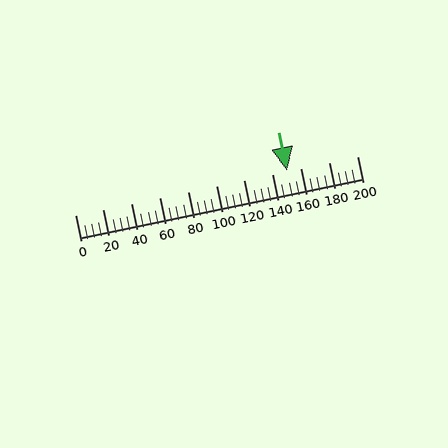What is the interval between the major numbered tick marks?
The major tick marks are spaced 20 units apart.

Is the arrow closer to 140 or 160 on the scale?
The arrow is closer to 160.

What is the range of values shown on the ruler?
The ruler shows values from 0 to 200.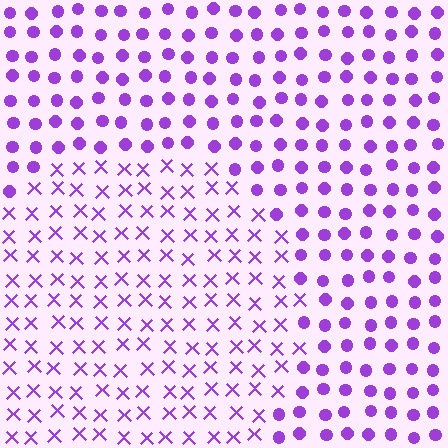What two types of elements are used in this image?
The image uses X marks inside the circle region and circles outside it.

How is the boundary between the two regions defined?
The boundary is defined by a change in element shape: X marks inside vs. circles outside. All elements share the same color and spacing.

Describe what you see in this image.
The image is filled with small purple elements arranged in a uniform grid. A circle-shaped region contains X marks, while the surrounding area contains circles. The boundary is defined purely by the change in element shape.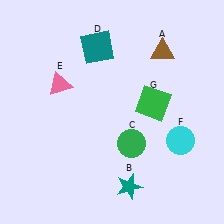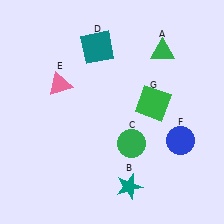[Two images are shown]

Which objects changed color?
A changed from brown to green. F changed from cyan to blue.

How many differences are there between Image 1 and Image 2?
There are 2 differences between the two images.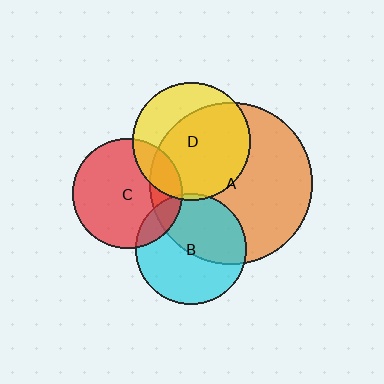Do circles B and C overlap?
Yes.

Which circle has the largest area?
Circle A (orange).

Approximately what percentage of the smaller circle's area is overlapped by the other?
Approximately 15%.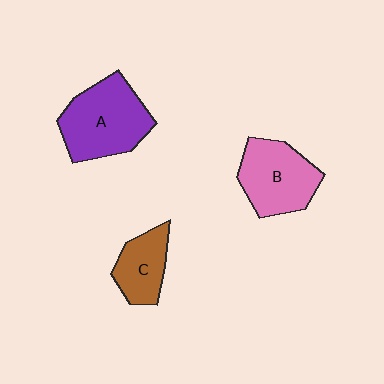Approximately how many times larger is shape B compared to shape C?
Approximately 1.5 times.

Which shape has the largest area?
Shape A (purple).